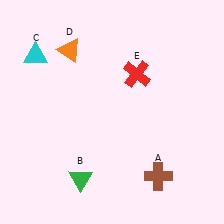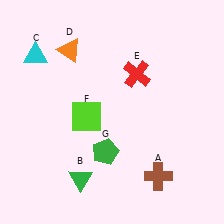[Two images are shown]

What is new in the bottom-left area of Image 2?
A lime square (F) was added in the bottom-left area of Image 2.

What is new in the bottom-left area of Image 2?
A green pentagon (G) was added in the bottom-left area of Image 2.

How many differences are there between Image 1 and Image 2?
There are 2 differences between the two images.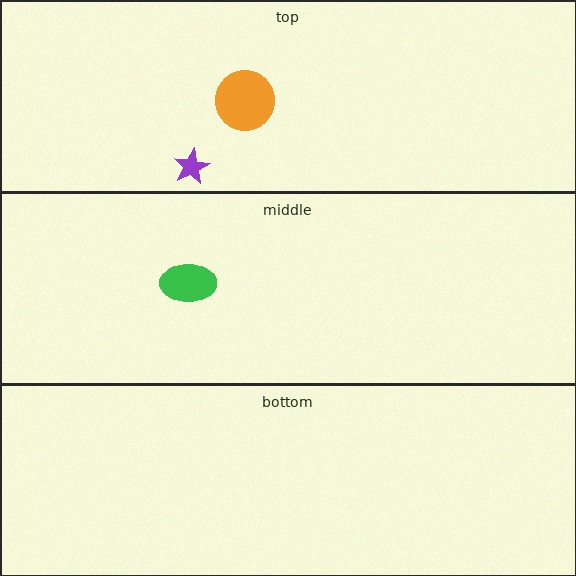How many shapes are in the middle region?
1.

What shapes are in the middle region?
The green ellipse.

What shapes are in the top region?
The purple star, the orange circle.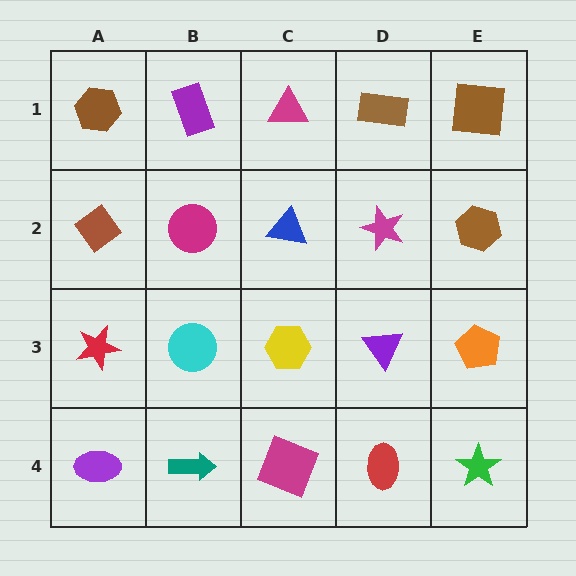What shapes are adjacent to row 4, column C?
A yellow hexagon (row 3, column C), a teal arrow (row 4, column B), a red ellipse (row 4, column D).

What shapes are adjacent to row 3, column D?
A magenta star (row 2, column D), a red ellipse (row 4, column D), a yellow hexagon (row 3, column C), an orange pentagon (row 3, column E).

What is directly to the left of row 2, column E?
A magenta star.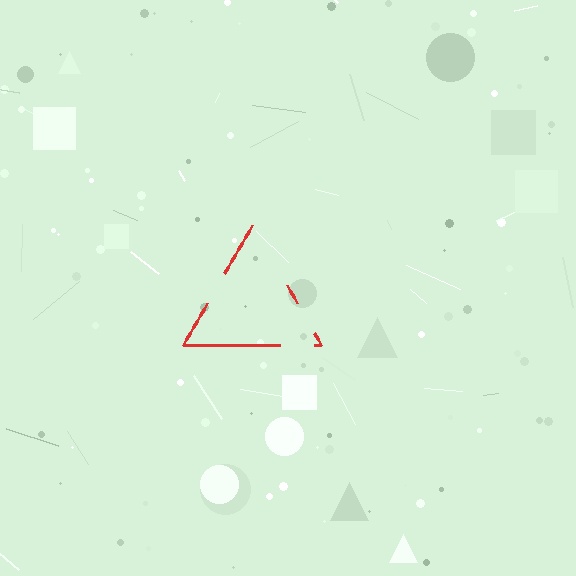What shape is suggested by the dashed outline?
The dashed outline suggests a triangle.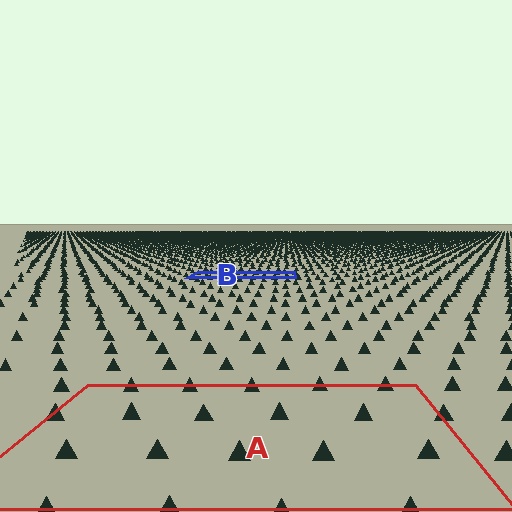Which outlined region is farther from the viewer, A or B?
Region B is farther from the viewer — the texture elements inside it appear smaller and more densely packed.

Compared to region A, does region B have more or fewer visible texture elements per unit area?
Region B has more texture elements per unit area — they are packed more densely because it is farther away.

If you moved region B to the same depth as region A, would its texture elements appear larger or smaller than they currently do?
They would appear larger. At a closer depth, the same texture elements are projected at a bigger on-screen size.